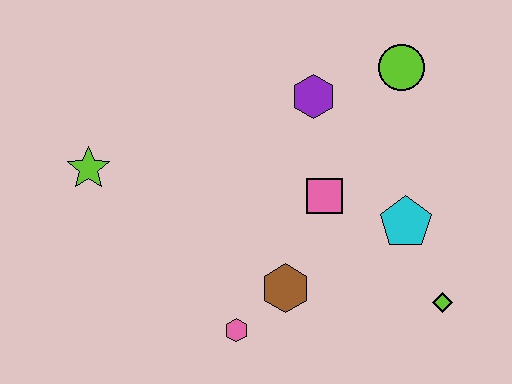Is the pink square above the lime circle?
No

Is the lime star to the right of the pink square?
No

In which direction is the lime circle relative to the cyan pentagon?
The lime circle is above the cyan pentagon.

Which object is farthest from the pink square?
The lime star is farthest from the pink square.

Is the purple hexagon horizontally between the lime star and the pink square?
Yes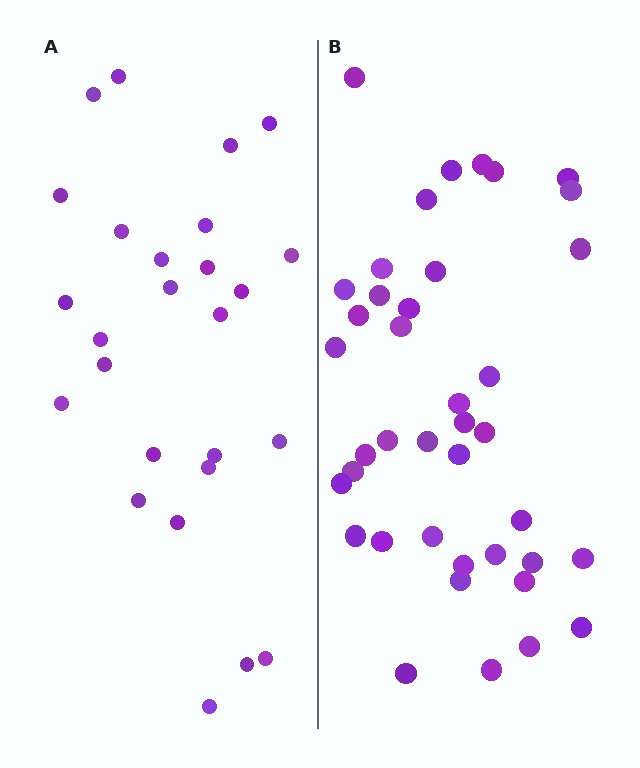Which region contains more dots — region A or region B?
Region B (the right region) has more dots.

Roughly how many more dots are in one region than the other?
Region B has approximately 15 more dots than region A.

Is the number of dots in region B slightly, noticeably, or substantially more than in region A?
Region B has substantially more. The ratio is roughly 1.5 to 1.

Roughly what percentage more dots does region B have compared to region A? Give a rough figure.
About 55% more.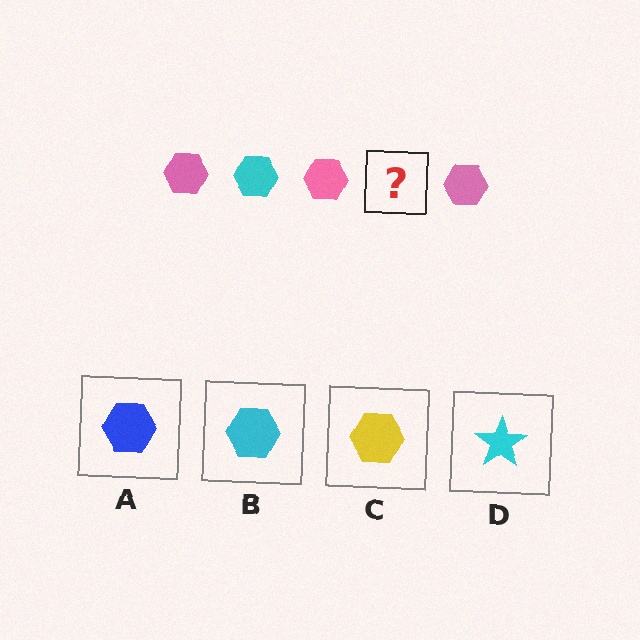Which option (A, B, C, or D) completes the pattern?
B.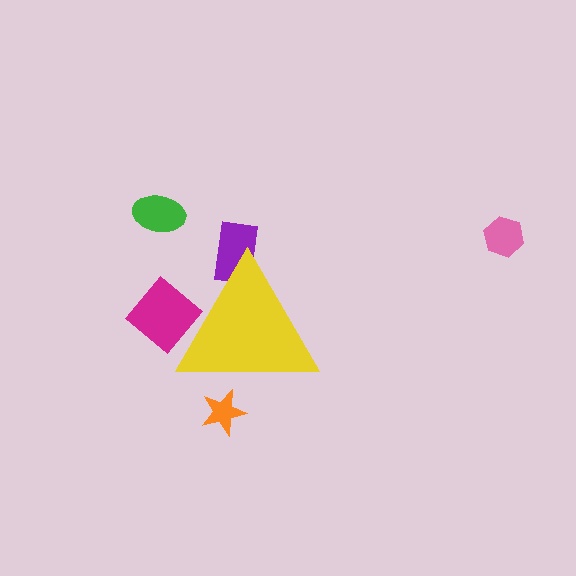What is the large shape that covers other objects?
A yellow triangle.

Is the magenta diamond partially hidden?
Yes, the magenta diamond is partially hidden behind the yellow triangle.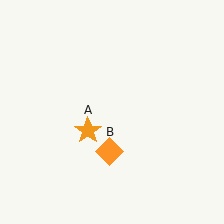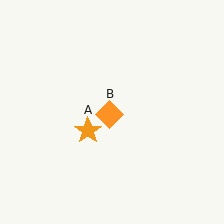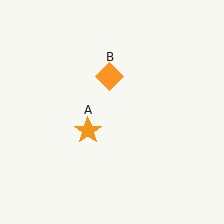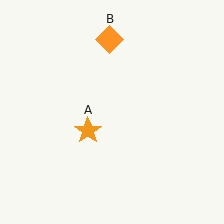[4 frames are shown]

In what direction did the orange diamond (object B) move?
The orange diamond (object B) moved up.